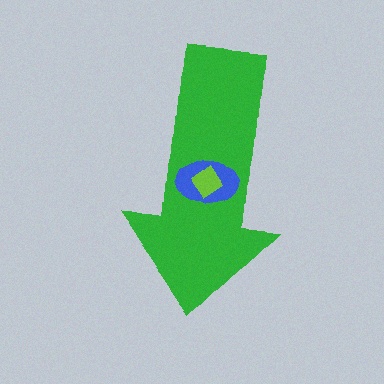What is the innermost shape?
The lime diamond.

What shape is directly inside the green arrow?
The blue ellipse.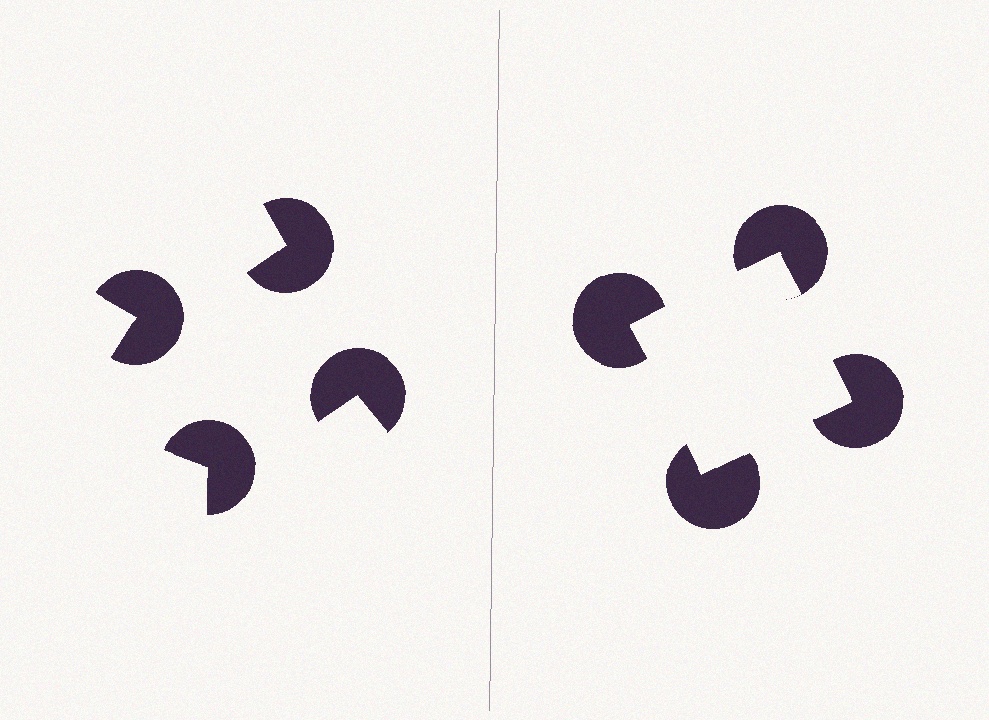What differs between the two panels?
The pac-man discs are positioned identically on both sides; only the wedge orientations differ. On the right they align to a square; on the left they are misaligned.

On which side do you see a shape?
An illusory square appears on the right side. On the left side the wedge cuts are rotated, so no coherent shape forms.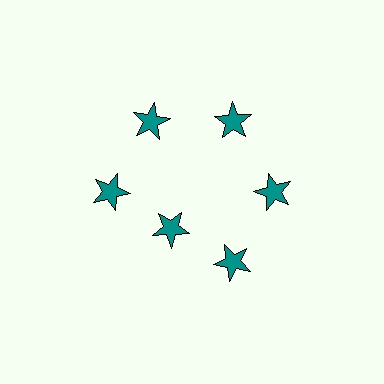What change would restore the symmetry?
The symmetry would be restored by moving it outward, back onto the ring so that all 6 stars sit at equal angles and equal distance from the center.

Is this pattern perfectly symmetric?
No. The 6 teal stars are arranged in a ring, but one element near the 7 o'clock position is pulled inward toward the center, breaking the 6-fold rotational symmetry.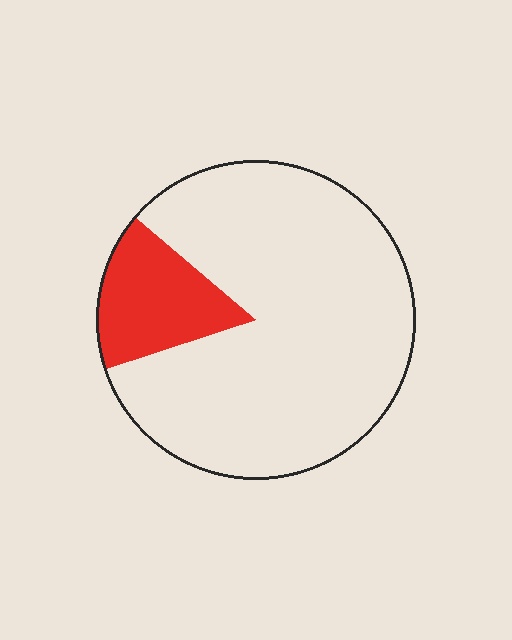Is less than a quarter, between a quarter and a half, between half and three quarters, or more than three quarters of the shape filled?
Less than a quarter.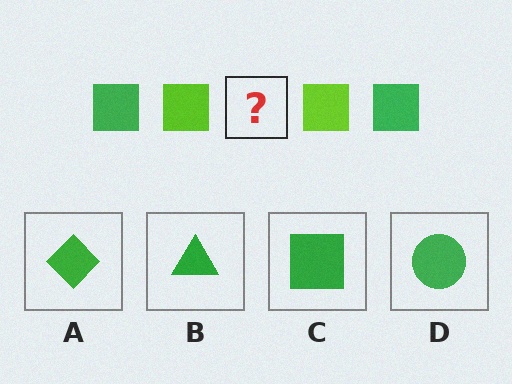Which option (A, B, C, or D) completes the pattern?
C.